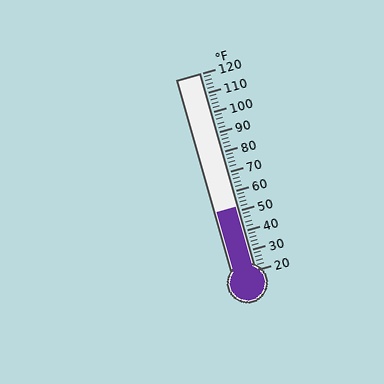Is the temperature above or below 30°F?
The temperature is above 30°F.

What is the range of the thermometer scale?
The thermometer scale ranges from 20°F to 120°F.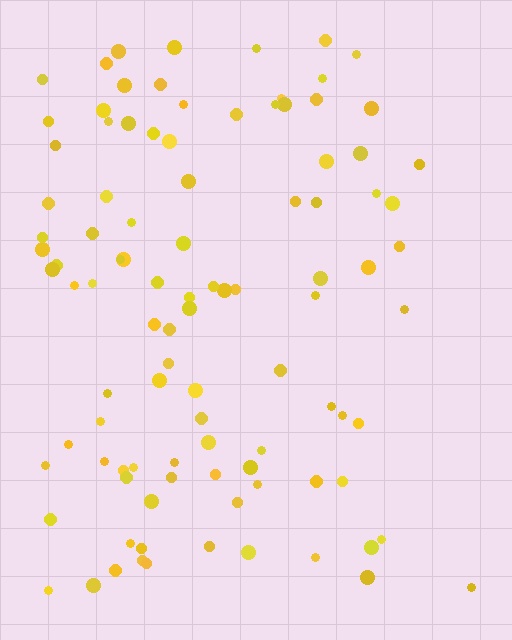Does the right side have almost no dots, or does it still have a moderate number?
Still a moderate number, just noticeably fewer than the left.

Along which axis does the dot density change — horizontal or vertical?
Horizontal.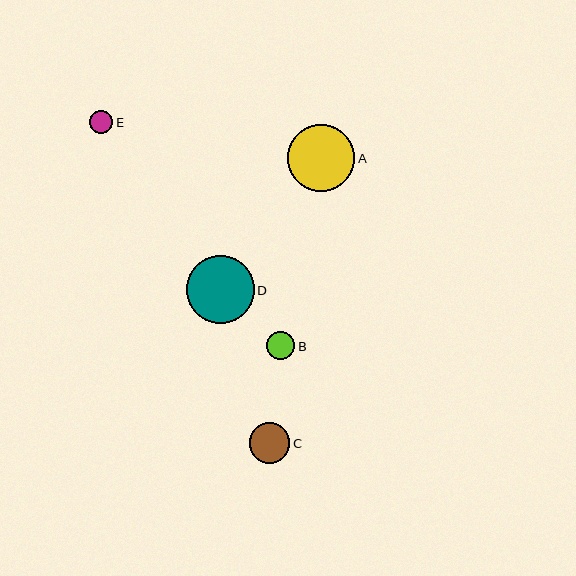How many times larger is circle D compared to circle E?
Circle D is approximately 2.9 times the size of circle E.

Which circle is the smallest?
Circle E is the smallest with a size of approximately 23 pixels.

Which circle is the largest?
Circle D is the largest with a size of approximately 67 pixels.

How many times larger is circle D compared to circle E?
Circle D is approximately 2.9 times the size of circle E.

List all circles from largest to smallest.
From largest to smallest: D, A, C, B, E.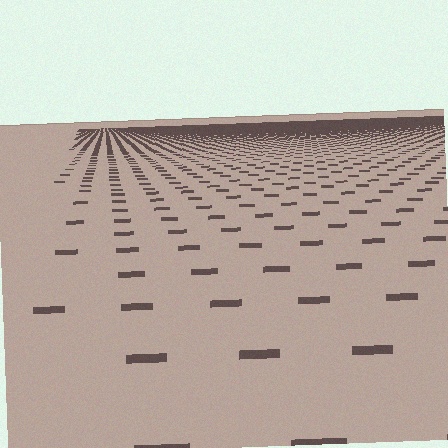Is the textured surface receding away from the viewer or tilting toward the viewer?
The surface is receding away from the viewer. Texture elements get smaller and denser toward the top.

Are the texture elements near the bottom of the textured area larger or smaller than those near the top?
Larger. Near the bottom, elements are closer to the viewer and appear at a bigger on-screen size.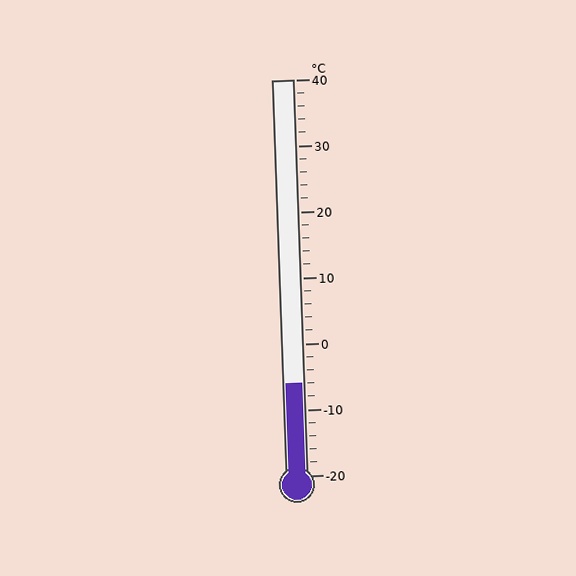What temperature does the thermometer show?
The thermometer shows approximately -6°C.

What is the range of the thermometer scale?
The thermometer scale ranges from -20°C to 40°C.